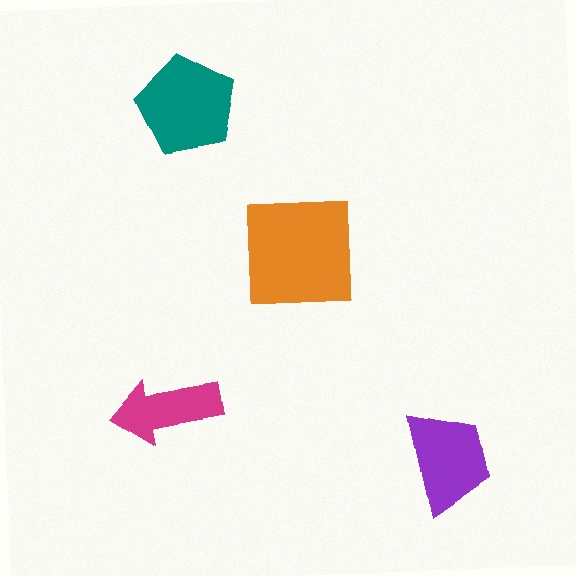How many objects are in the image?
There are 4 objects in the image.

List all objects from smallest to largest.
The magenta arrow, the purple trapezoid, the teal pentagon, the orange square.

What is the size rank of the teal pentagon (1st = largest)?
2nd.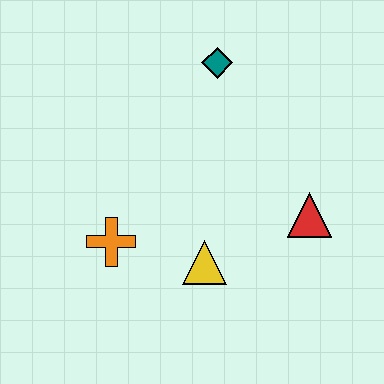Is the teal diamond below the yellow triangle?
No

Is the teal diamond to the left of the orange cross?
No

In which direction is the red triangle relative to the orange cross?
The red triangle is to the right of the orange cross.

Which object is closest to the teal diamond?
The red triangle is closest to the teal diamond.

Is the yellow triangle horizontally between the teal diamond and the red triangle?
No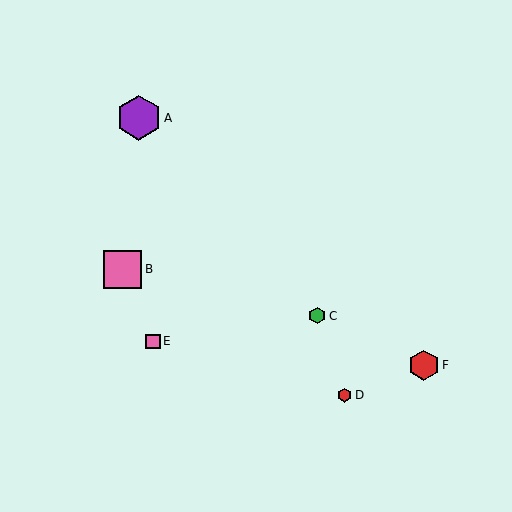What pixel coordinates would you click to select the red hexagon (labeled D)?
Click at (344, 395) to select the red hexagon D.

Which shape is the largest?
The purple hexagon (labeled A) is the largest.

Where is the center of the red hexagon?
The center of the red hexagon is at (344, 395).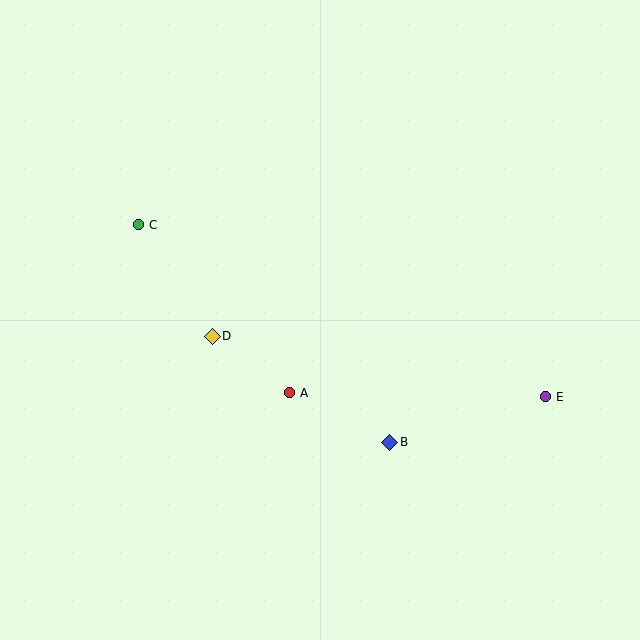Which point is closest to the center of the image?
Point A at (290, 393) is closest to the center.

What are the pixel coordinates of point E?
Point E is at (546, 397).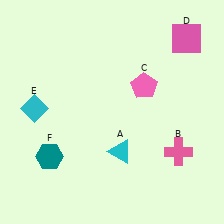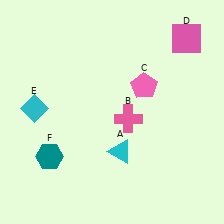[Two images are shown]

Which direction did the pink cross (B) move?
The pink cross (B) moved left.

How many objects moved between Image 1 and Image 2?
1 object moved between the two images.